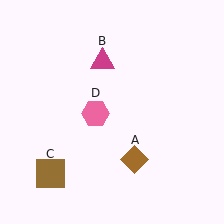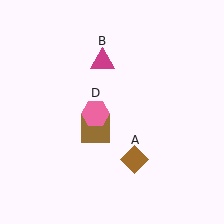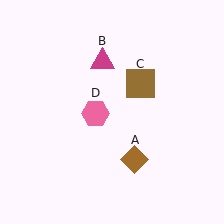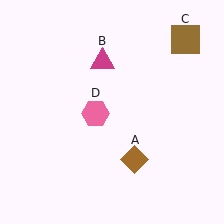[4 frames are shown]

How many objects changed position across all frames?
1 object changed position: brown square (object C).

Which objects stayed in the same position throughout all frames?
Brown diamond (object A) and magenta triangle (object B) and pink hexagon (object D) remained stationary.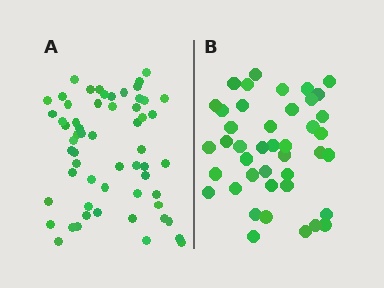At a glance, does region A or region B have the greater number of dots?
Region A (the left region) has more dots.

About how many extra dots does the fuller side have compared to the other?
Region A has approximately 15 more dots than region B.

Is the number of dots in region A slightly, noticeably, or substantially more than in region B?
Region A has noticeably more, but not dramatically so. The ratio is roughly 1.4 to 1.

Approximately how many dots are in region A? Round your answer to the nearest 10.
About 60 dots. (The exact count is 59, which rounds to 60.)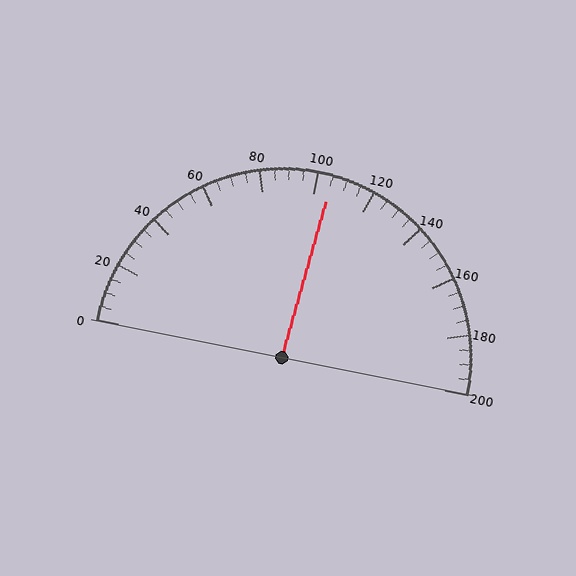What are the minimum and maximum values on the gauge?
The gauge ranges from 0 to 200.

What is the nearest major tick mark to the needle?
The nearest major tick mark is 100.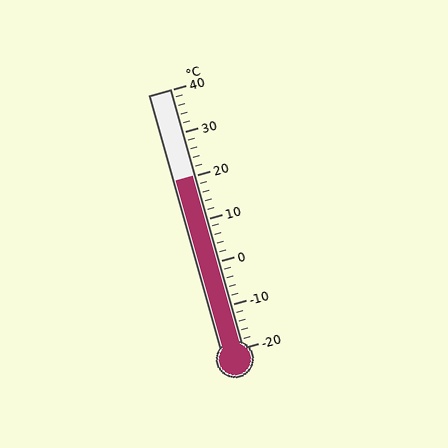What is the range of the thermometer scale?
The thermometer scale ranges from -20°C to 40°C.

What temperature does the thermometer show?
The thermometer shows approximately 20°C.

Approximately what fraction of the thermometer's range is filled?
The thermometer is filled to approximately 65% of its range.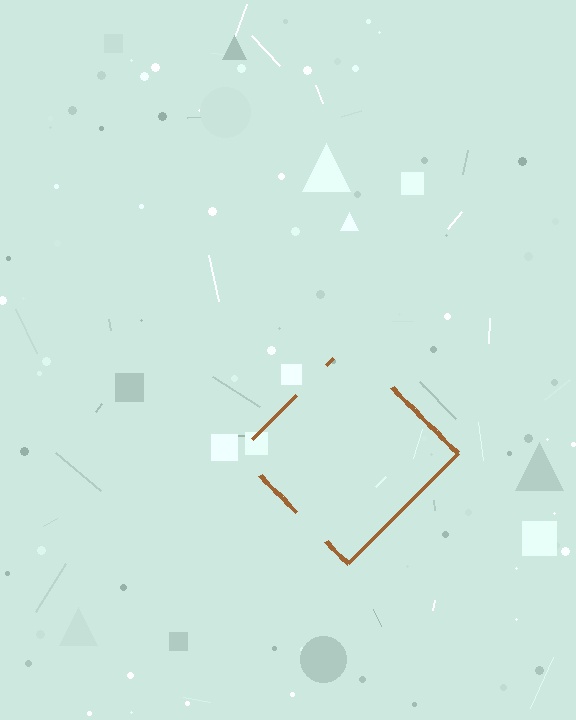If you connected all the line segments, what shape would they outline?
They would outline a diamond.